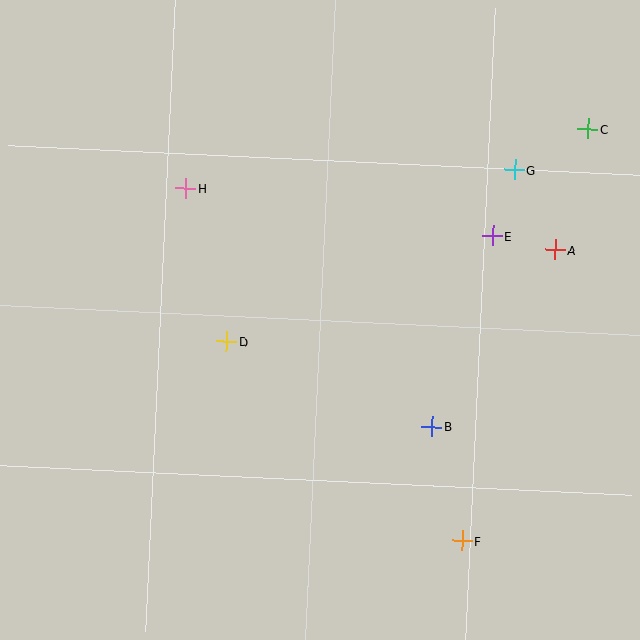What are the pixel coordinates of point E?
Point E is at (492, 236).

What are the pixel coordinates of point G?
Point G is at (514, 170).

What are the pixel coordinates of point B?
Point B is at (432, 426).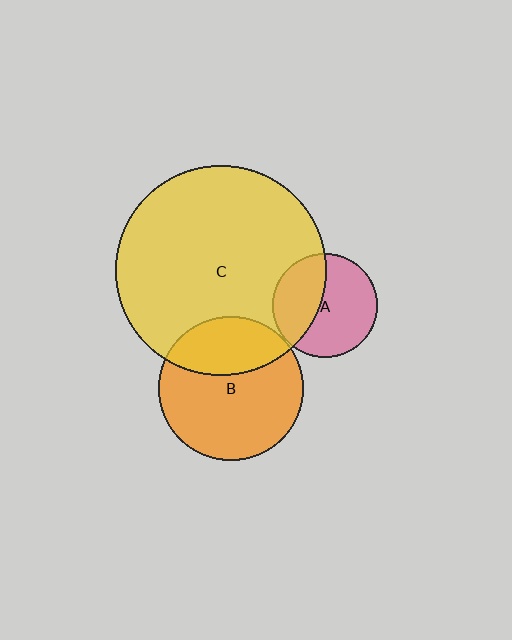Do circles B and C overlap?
Yes.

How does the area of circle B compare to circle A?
Approximately 1.9 times.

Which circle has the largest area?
Circle C (yellow).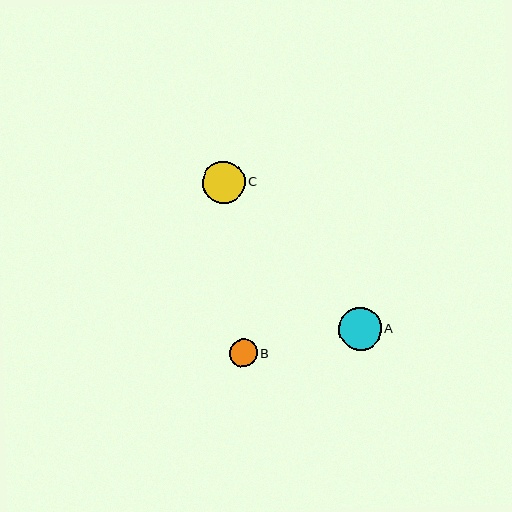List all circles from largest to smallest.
From largest to smallest: A, C, B.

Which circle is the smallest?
Circle B is the smallest with a size of approximately 28 pixels.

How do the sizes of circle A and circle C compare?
Circle A and circle C are approximately the same size.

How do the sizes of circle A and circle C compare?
Circle A and circle C are approximately the same size.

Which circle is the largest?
Circle A is the largest with a size of approximately 43 pixels.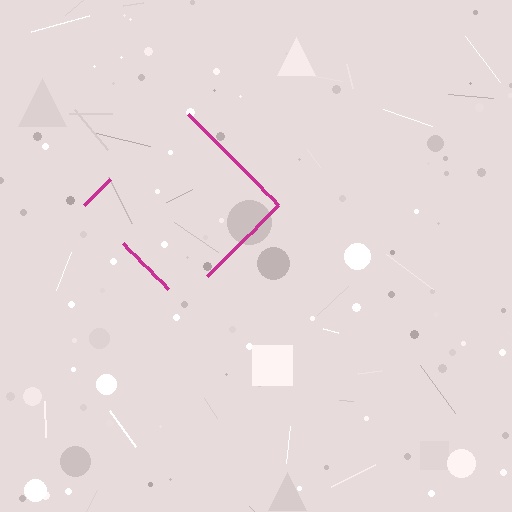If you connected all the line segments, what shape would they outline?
They would outline a diamond.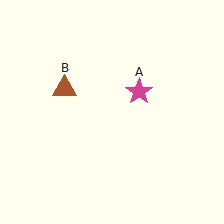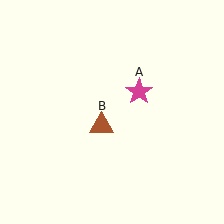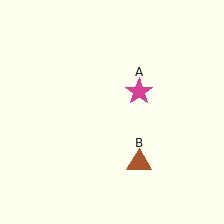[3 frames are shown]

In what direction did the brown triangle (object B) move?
The brown triangle (object B) moved down and to the right.